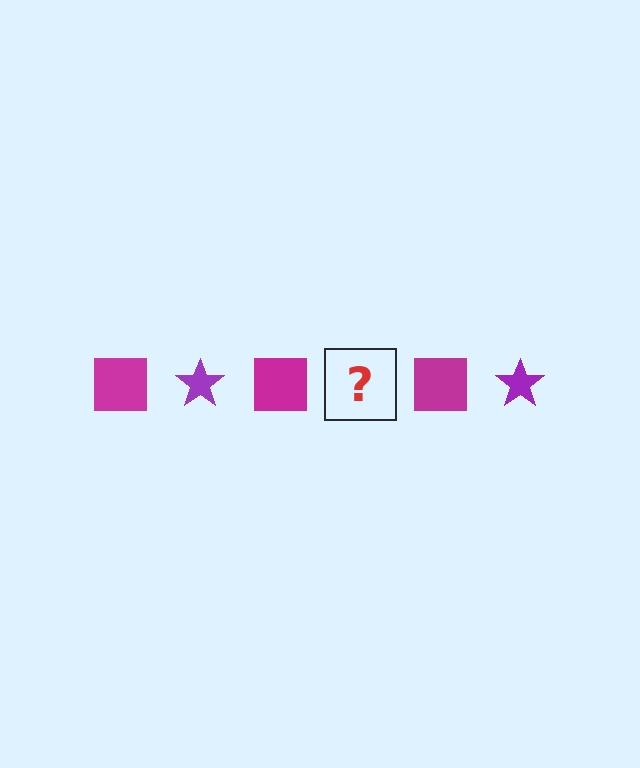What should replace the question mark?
The question mark should be replaced with a purple star.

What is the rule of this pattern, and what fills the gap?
The rule is that the pattern alternates between magenta square and purple star. The gap should be filled with a purple star.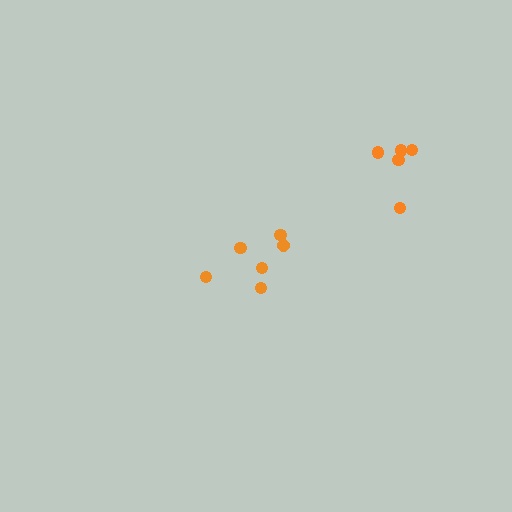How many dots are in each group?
Group 1: 6 dots, Group 2: 5 dots (11 total).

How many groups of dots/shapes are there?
There are 2 groups.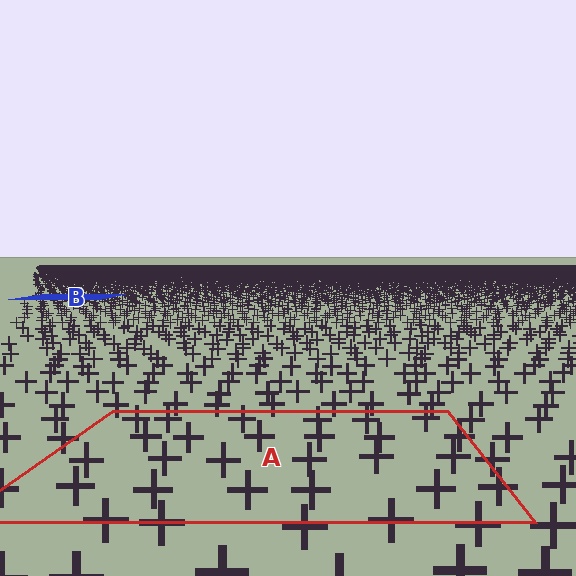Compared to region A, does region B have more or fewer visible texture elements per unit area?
Region B has more texture elements per unit area — they are packed more densely because it is farther away.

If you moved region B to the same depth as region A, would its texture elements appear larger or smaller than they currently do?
They would appear larger. At a closer depth, the same texture elements are projected at a bigger on-screen size.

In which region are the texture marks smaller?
The texture marks are smaller in region B, because it is farther away.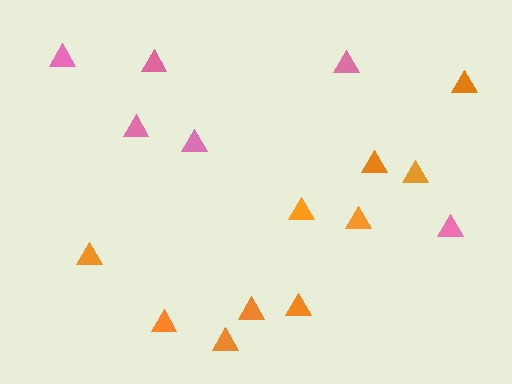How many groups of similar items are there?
There are 2 groups: one group of orange triangles (10) and one group of pink triangles (6).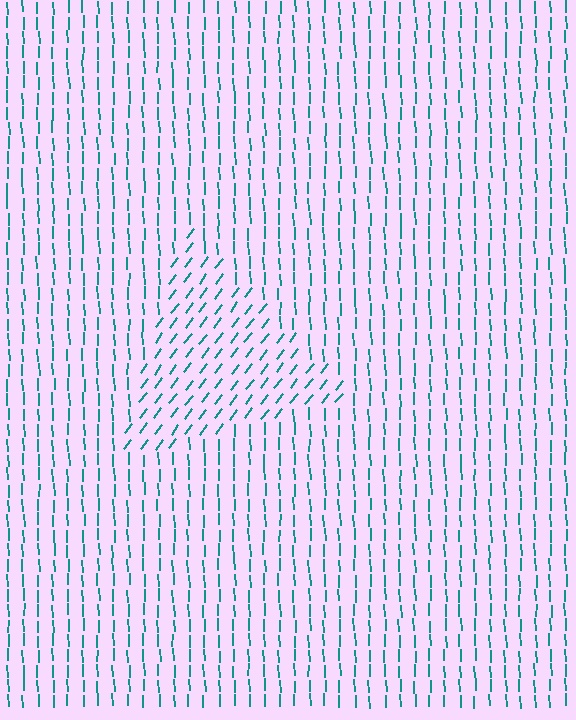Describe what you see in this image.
The image is filled with small teal line segments. A triangle region in the image has lines oriented differently from the surrounding lines, creating a visible texture boundary.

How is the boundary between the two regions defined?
The boundary is defined purely by a change in line orientation (approximately 40 degrees difference). All lines are the same color and thickness.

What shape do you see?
I see a triangle.